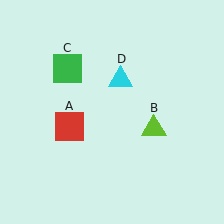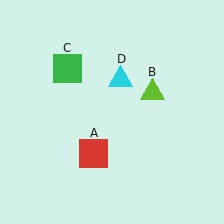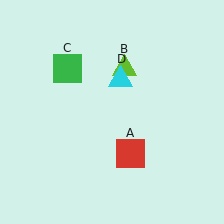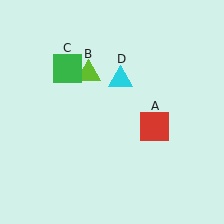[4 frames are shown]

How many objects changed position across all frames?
2 objects changed position: red square (object A), lime triangle (object B).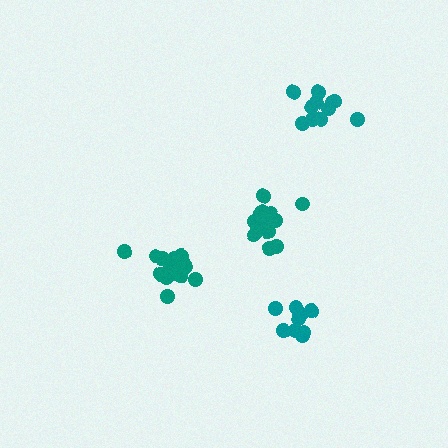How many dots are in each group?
Group 1: 10 dots, Group 2: 11 dots, Group 3: 16 dots, Group 4: 16 dots (53 total).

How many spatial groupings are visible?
There are 4 spatial groupings.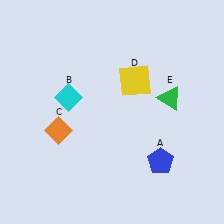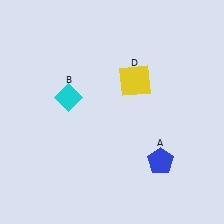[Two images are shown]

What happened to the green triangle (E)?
The green triangle (E) was removed in Image 2. It was in the top-right area of Image 1.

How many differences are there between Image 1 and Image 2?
There are 2 differences between the two images.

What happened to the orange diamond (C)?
The orange diamond (C) was removed in Image 2. It was in the bottom-left area of Image 1.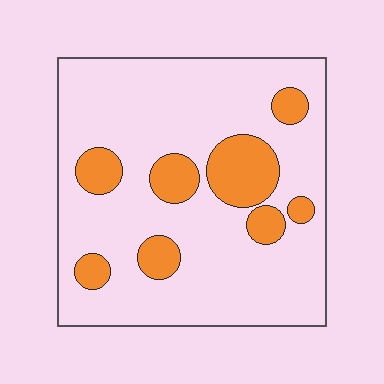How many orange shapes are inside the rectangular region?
8.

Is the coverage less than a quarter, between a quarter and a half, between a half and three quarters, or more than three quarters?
Less than a quarter.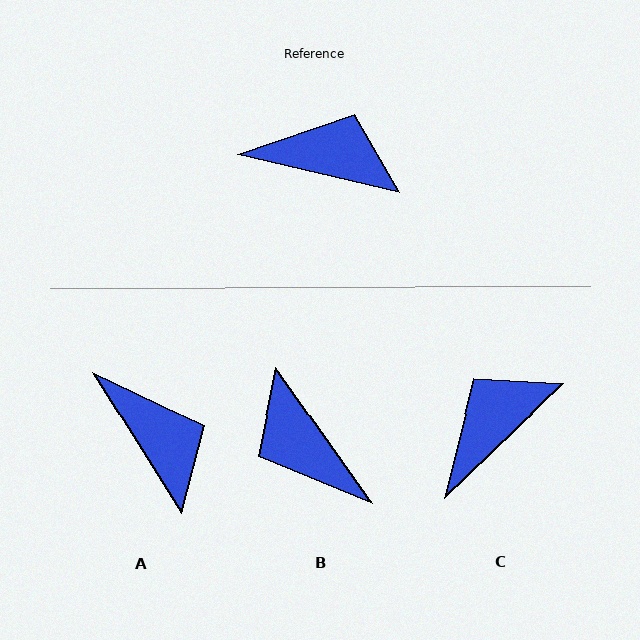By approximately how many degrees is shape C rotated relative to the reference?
Approximately 57 degrees counter-clockwise.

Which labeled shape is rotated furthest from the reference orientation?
B, about 139 degrees away.